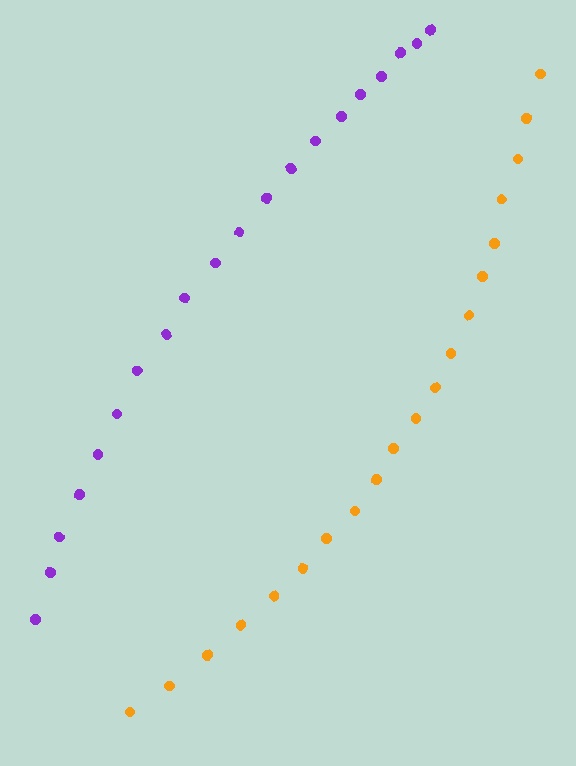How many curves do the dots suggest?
There are 2 distinct paths.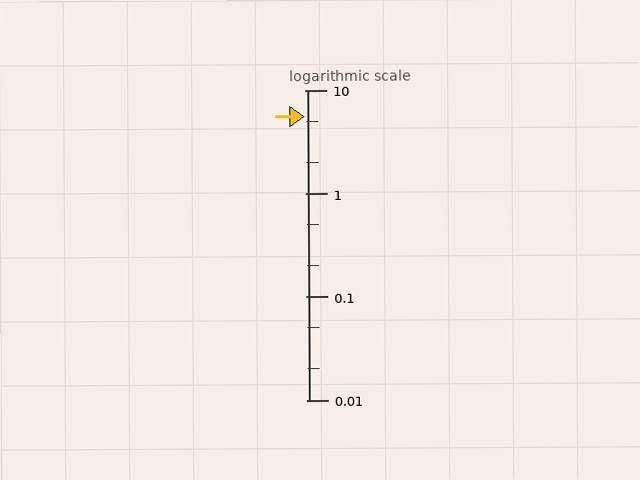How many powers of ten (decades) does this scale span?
The scale spans 3 decades, from 0.01 to 10.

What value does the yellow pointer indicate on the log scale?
The pointer indicates approximately 5.5.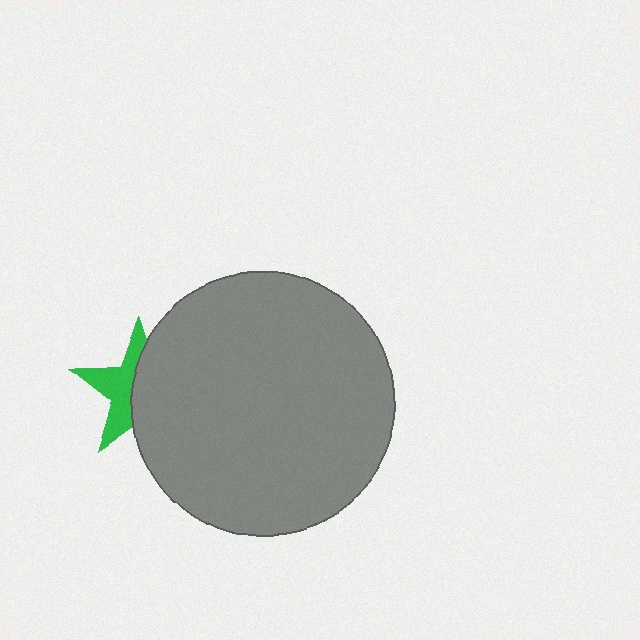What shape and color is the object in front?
The object in front is a gray circle.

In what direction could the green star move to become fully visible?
The green star could move left. That would shift it out from behind the gray circle entirely.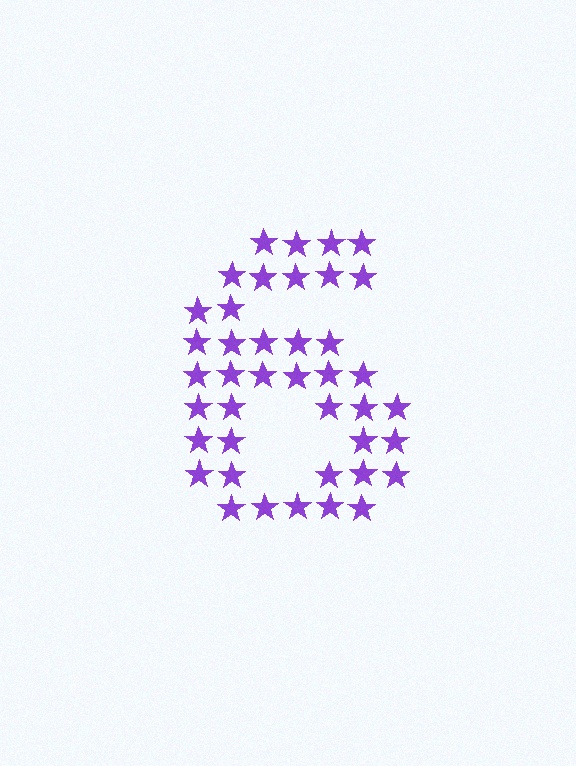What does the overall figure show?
The overall figure shows the digit 6.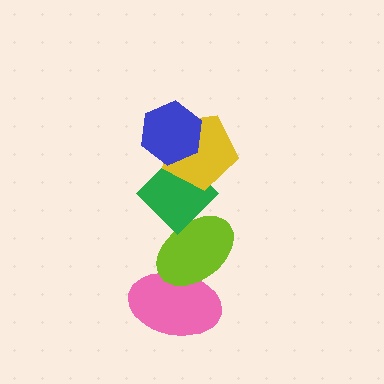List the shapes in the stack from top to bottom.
From top to bottom: the blue hexagon, the yellow pentagon, the green diamond, the lime ellipse, the pink ellipse.